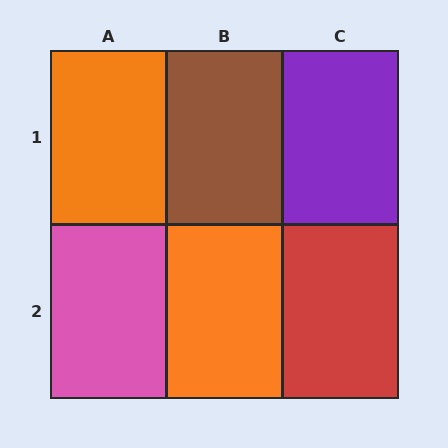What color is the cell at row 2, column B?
Orange.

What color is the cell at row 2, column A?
Pink.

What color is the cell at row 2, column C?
Red.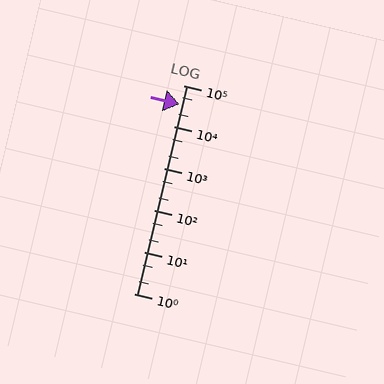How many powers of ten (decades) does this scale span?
The scale spans 5 decades, from 1 to 100000.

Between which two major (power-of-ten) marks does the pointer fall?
The pointer is between 10000 and 100000.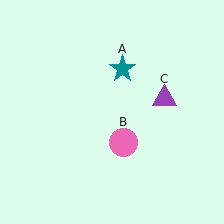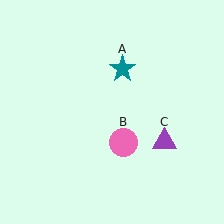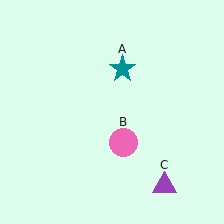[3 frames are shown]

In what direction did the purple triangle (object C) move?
The purple triangle (object C) moved down.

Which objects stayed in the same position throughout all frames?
Teal star (object A) and pink circle (object B) remained stationary.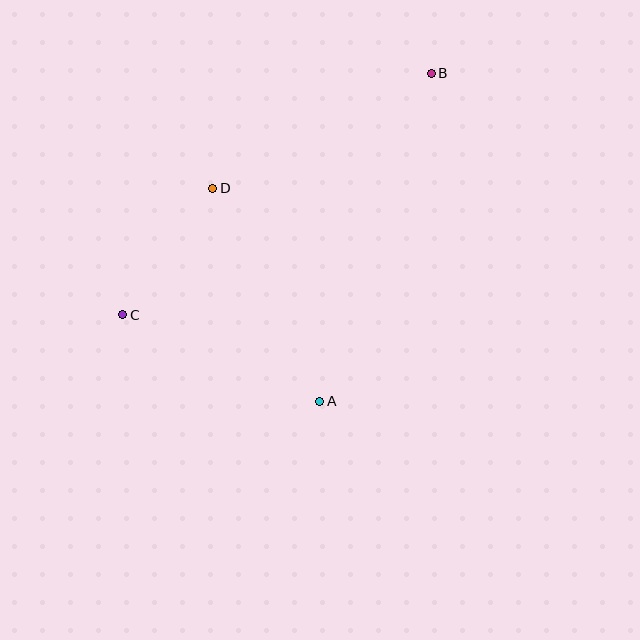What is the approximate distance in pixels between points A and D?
The distance between A and D is approximately 238 pixels.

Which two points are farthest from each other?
Points B and C are farthest from each other.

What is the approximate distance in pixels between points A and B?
The distance between A and B is approximately 347 pixels.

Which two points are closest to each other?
Points C and D are closest to each other.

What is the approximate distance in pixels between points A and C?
The distance between A and C is approximately 215 pixels.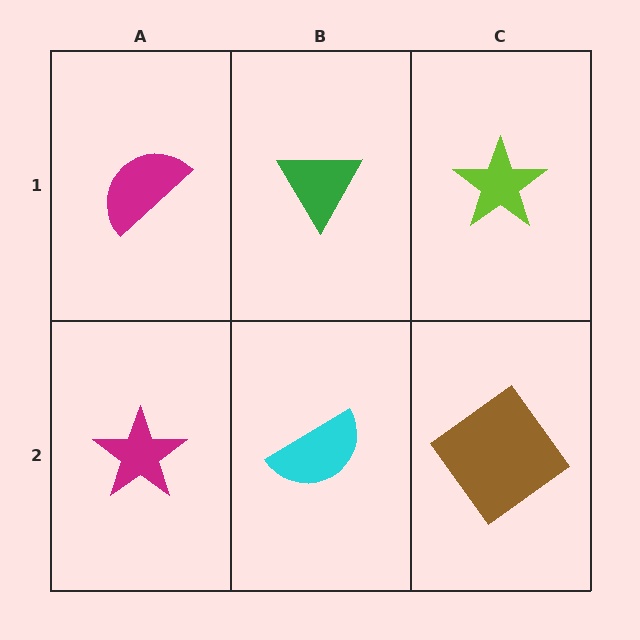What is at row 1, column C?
A lime star.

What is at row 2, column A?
A magenta star.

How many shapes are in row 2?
3 shapes.